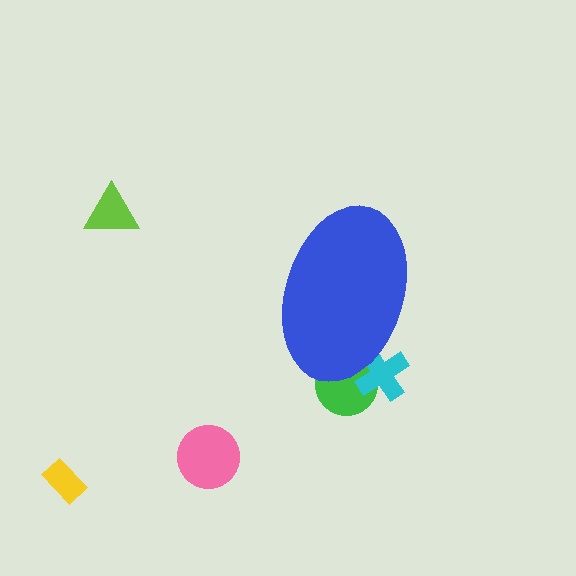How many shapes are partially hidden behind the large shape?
2 shapes are partially hidden.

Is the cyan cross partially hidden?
Yes, the cyan cross is partially hidden behind the blue ellipse.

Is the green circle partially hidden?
Yes, the green circle is partially hidden behind the blue ellipse.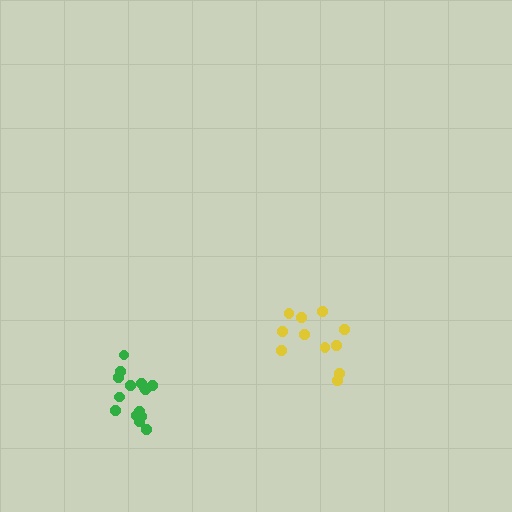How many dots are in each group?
Group 1: 11 dots, Group 2: 15 dots (26 total).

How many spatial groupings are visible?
There are 2 spatial groupings.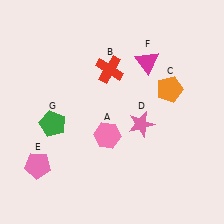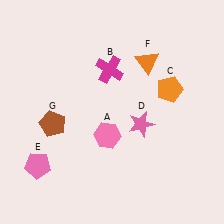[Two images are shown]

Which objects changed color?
B changed from red to magenta. F changed from magenta to orange. G changed from green to brown.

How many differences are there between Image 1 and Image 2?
There are 3 differences between the two images.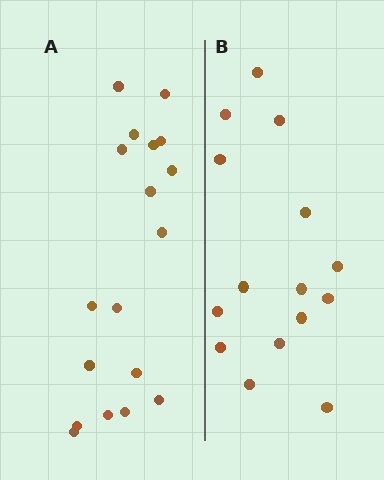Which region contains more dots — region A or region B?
Region A (the left region) has more dots.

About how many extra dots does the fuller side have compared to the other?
Region A has just a few more — roughly 2 or 3 more dots than region B.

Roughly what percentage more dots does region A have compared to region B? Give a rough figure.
About 20% more.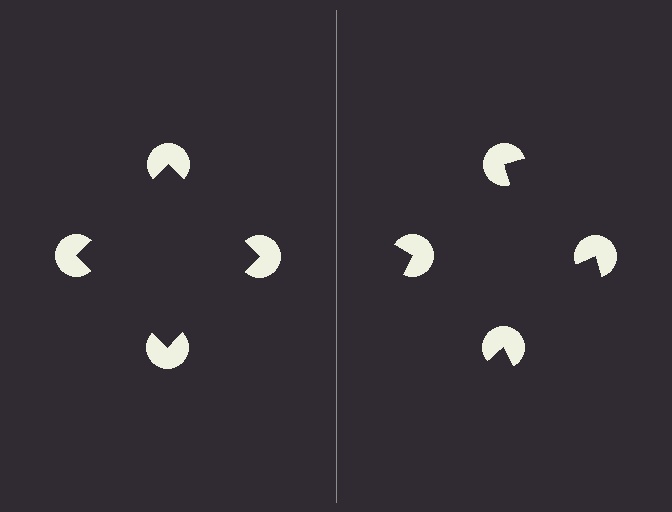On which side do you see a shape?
An illusory square appears on the left side. On the right side the wedge cuts are rotated, so no coherent shape forms.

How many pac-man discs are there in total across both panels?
8 — 4 on each side.